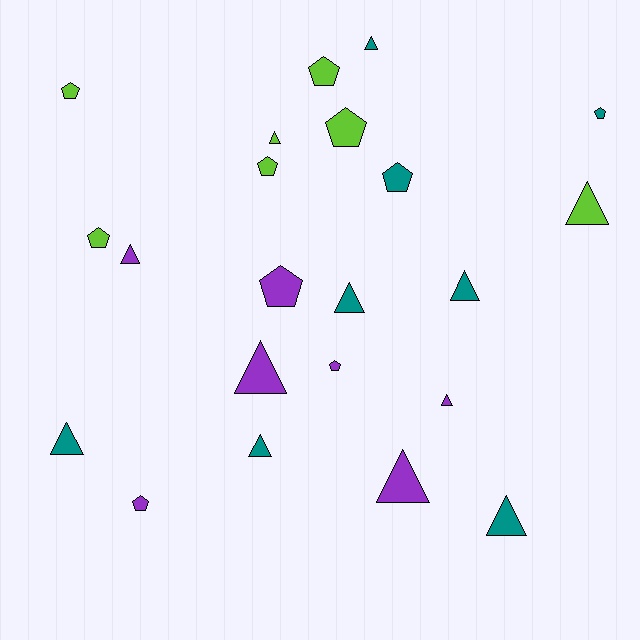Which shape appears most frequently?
Triangle, with 12 objects.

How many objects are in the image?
There are 22 objects.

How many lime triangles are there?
There are 2 lime triangles.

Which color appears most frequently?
Teal, with 8 objects.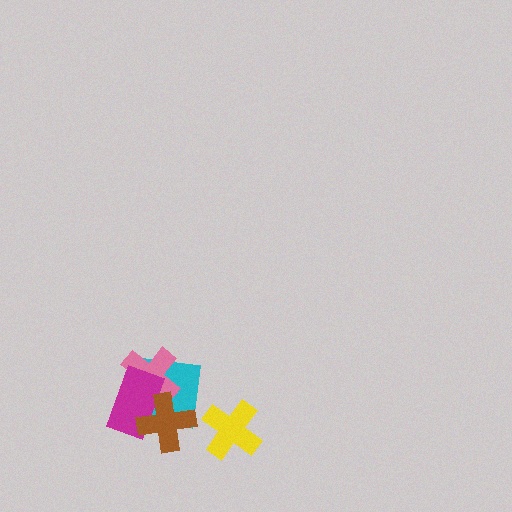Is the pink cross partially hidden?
Yes, it is partially covered by another shape.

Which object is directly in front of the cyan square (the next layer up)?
The pink cross is directly in front of the cyan square.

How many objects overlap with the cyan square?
3 objects overlap with the cyan square.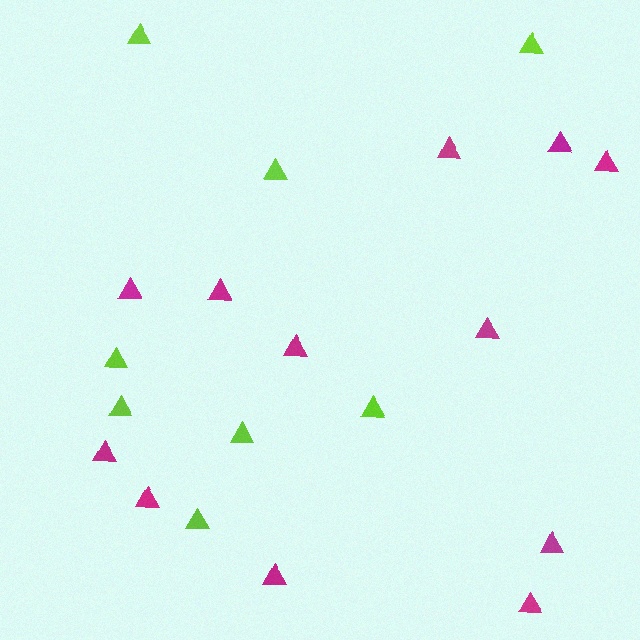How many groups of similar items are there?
There are 2 groups: one group of magenta triangles (12) and one group of lime triangles (8).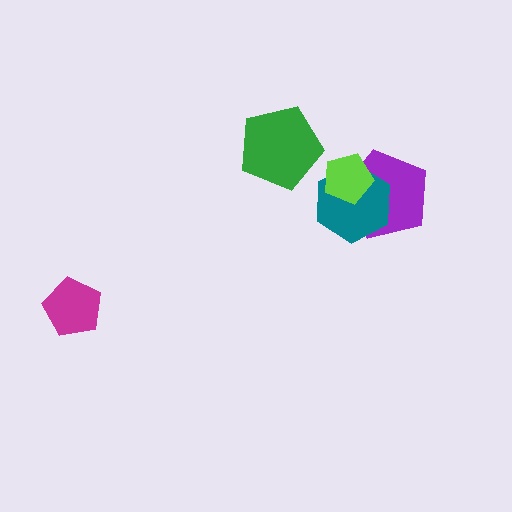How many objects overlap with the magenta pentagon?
0 objects overlap with the magenta pentagon.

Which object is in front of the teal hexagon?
The lime pentagon is in front of the teal hexagon.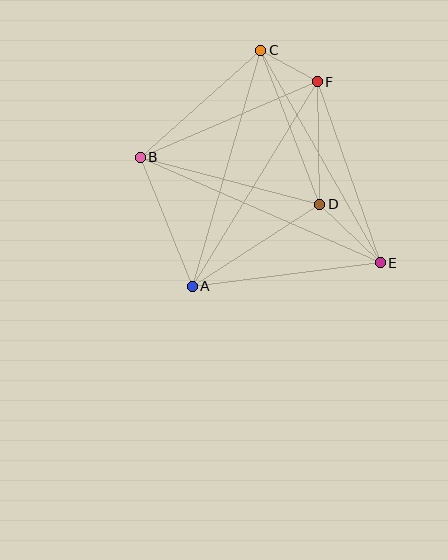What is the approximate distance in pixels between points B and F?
The distance between B and F is approximately 193 pixels.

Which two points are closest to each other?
Points C and F are closest to each other.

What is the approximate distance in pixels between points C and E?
The distance between C and E is approximately 244 pixels.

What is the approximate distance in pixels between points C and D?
The distance between C and D is approximately 165 pixels.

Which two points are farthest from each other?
Points B and E are farthest from each other.